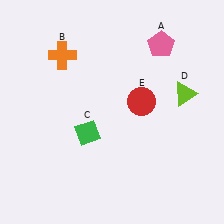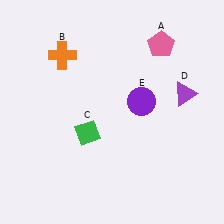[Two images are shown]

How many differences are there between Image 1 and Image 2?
There are 2 differences between the two images.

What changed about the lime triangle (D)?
In Image 1, D is lime. In Image 2, it changed to purple.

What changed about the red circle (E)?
In Image 1, E is red. In Image 2, it changed to purple.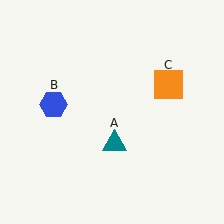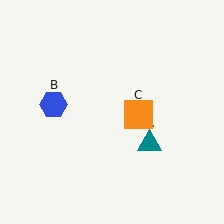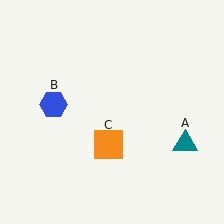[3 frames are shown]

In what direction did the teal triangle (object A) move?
The teal triangle (object A) moved right.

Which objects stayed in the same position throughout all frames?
Blue hexagon (object B) remained stationary.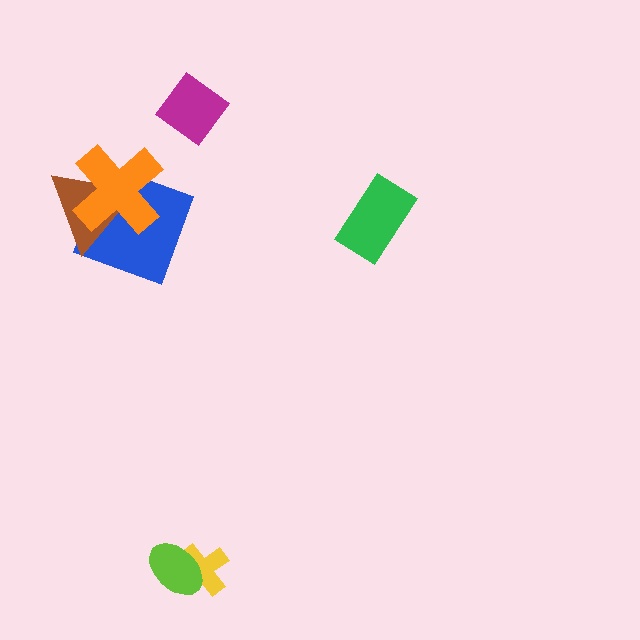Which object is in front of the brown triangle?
The orange cross is in front of the brown triangle.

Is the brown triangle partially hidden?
Yes, it is partially covered by another shape.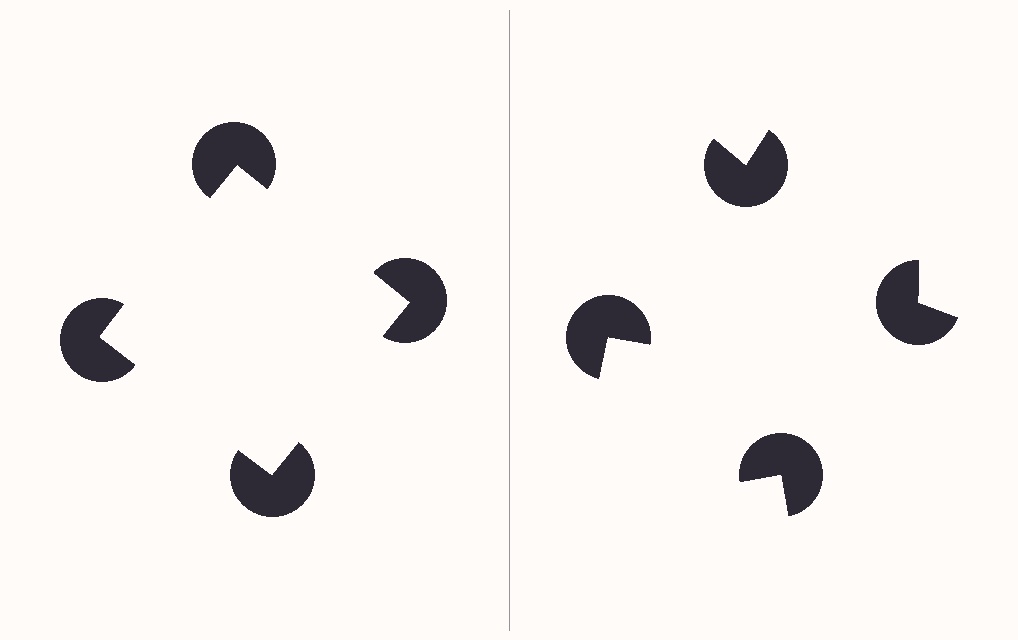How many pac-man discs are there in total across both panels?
8 — 4 on each side.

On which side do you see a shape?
An illusory square appears on the left side. On the right side the wedge cuts are rotated, so no coherent shape forms.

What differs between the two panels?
The pac-man discs are positioned identically on both sides; only the wedge orientations differ. On the left they align to a square; on the right they are misaligned.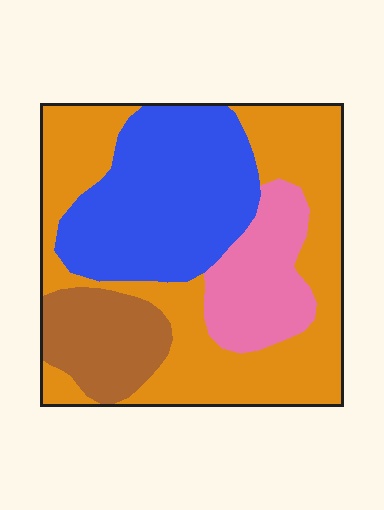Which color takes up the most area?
Orange, at roughly 45%.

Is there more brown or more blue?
Blue.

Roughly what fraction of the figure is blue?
Blue covers 29% of the figure.